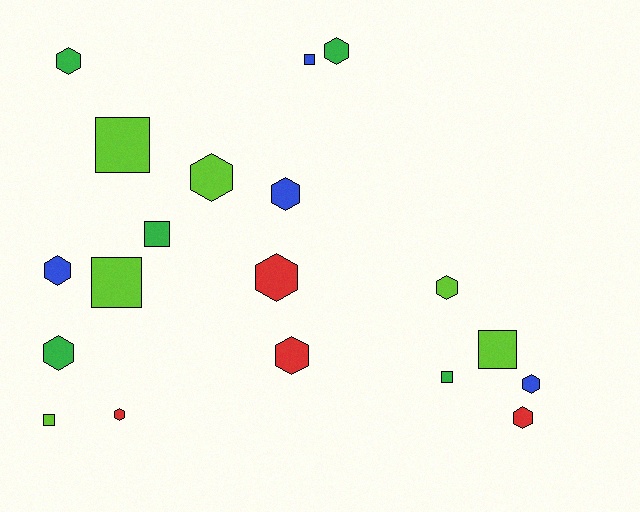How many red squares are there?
There are no red squares.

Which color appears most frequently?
Lime, with 6 objects.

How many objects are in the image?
There are 19 objects.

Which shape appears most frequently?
Hexagon, with 12 objects.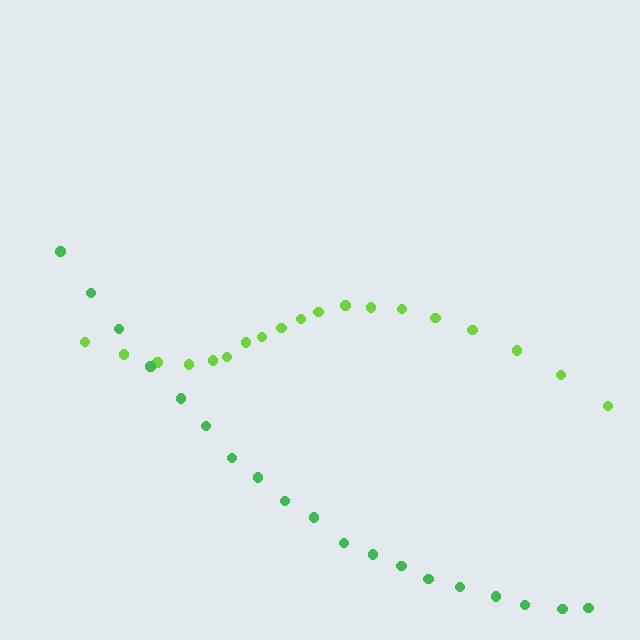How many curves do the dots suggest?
There are 2 distinct paths.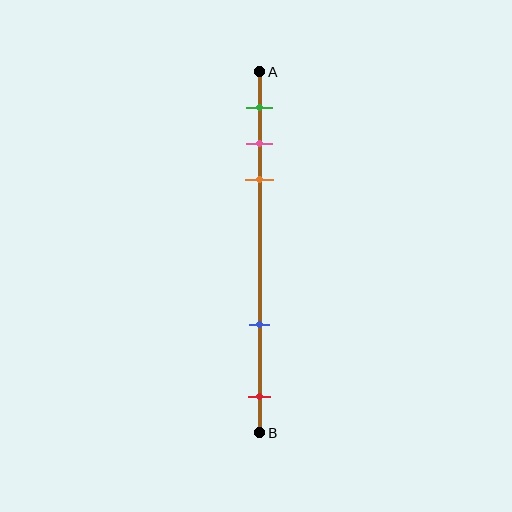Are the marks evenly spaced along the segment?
No, the marks are not evenly spaced.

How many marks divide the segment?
There are 5 marks dividing the segment.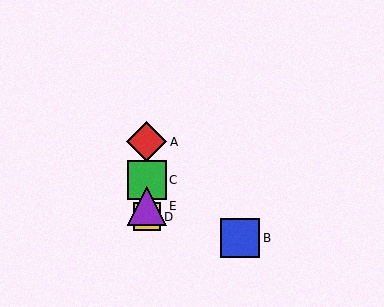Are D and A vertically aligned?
Yes, both are at x≈147.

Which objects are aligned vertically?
Objects A, C, D, E are aligned vertically.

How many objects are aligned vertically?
4 objects (A, C, D, E) are aligned vertically.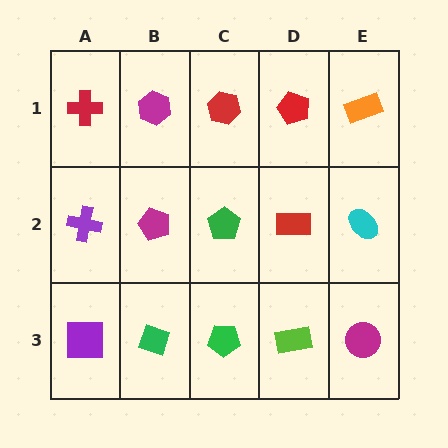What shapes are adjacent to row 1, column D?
A red rectangle (row 2, column D), a red hexagon (row 1, column C), an orange rectangle (row 1, column E).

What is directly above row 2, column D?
A red pentagon.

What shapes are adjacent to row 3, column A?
A purple cross (row 2, column A), a green diamond (row 3, column B).